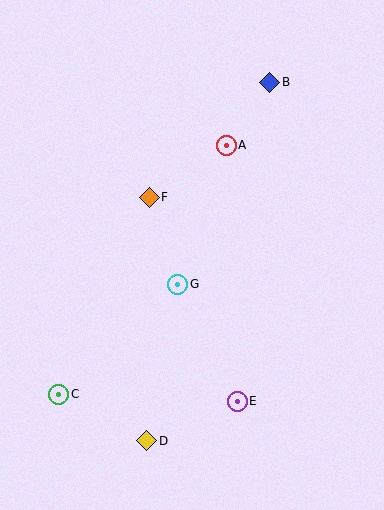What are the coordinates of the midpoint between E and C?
The midpoint between E and C is at (148, 398).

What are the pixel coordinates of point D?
Point D is at (147, 441).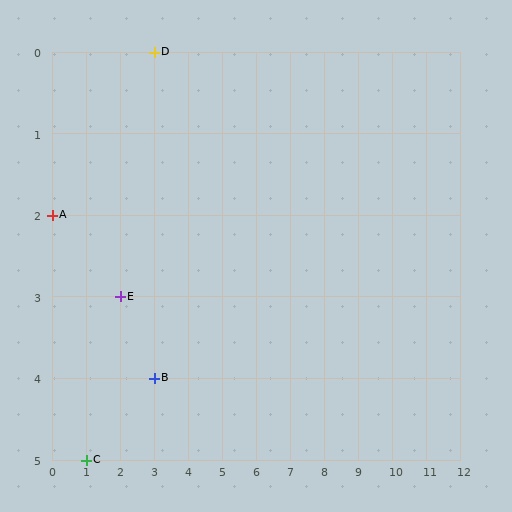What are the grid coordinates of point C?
Point C is at grid coordinates (1, 5).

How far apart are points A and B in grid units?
Points A and B are 3 columns and 2 rows apart (about 3.6 grid units diagonally).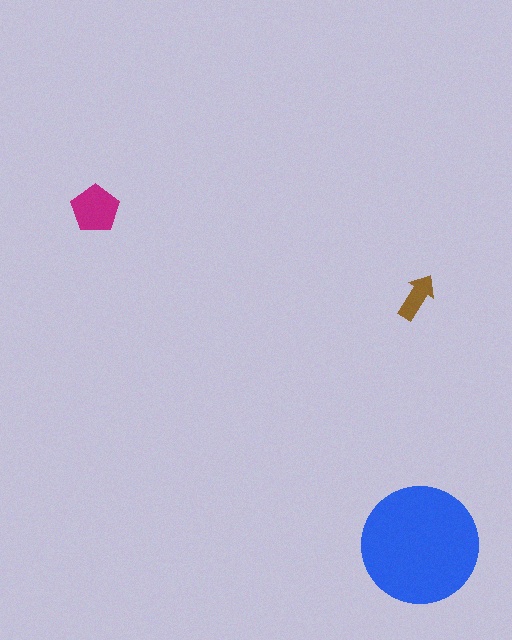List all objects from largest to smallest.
The blue circle, the magenta pentagon, the brown arrow.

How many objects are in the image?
There are 3 objects in the image.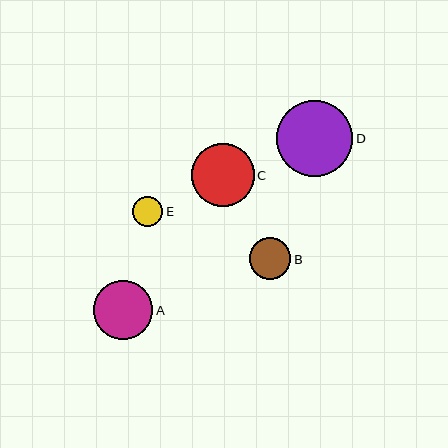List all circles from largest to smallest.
From largest to smallest: D, C, A, B, E.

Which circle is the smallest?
Circle E is the smallest with a size of approximately 30 pixels.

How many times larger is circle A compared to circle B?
Circle A is approximately 1.4 times the size of circle B.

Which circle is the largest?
Circle D is the largest with a size of approximately 76 pixels.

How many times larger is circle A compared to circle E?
Circle A is approximately 2.0 times the size of circle E.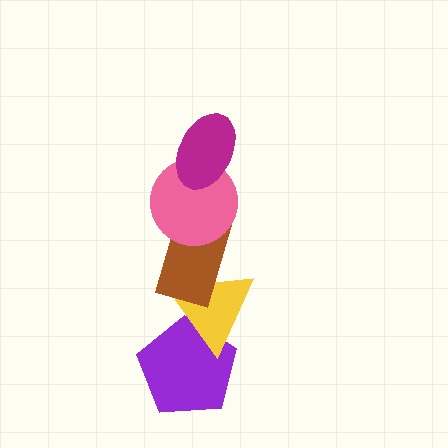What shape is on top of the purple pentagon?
The yellow triangle is on top of the purple pentagon.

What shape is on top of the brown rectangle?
The pink circle is on top of the brown rectangle.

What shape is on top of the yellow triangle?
The brown rectangle is on top of the yellow triangle.